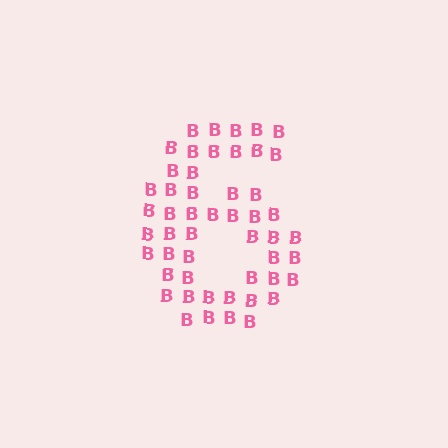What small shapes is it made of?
It is made of small letter B's.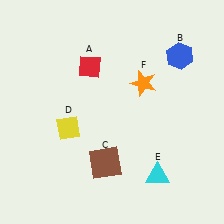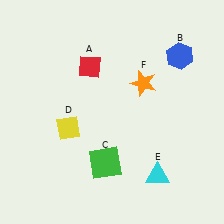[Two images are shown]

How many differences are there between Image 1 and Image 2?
There is 1 difference between the two images.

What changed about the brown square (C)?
In Image 1, C is brown. In Image 2, it changed to green.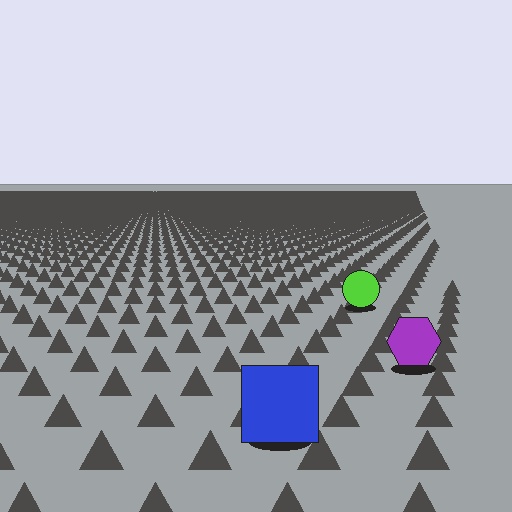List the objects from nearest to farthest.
From nearest to farthest: the blue square, the purple hexagon, the lime circle.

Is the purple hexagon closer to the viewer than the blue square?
No. The blue square is closer — you can tell from the texture gradient: the ground texture is coarser near it.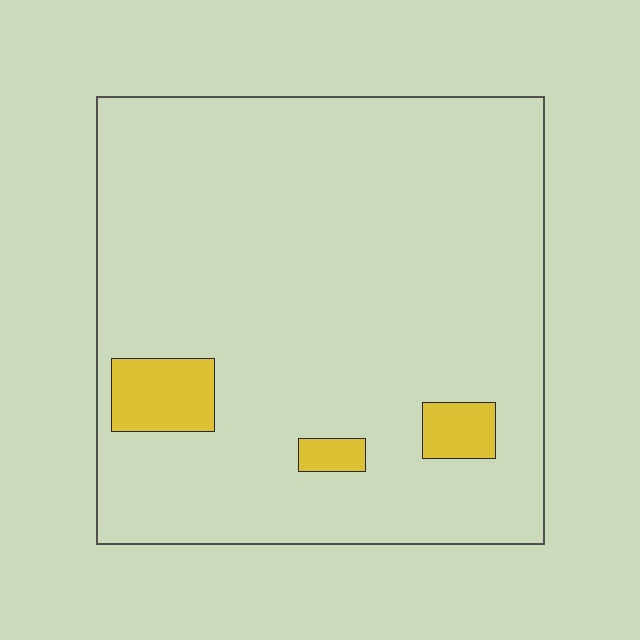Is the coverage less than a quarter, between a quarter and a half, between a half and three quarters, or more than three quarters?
Less than a quarter.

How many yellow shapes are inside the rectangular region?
3.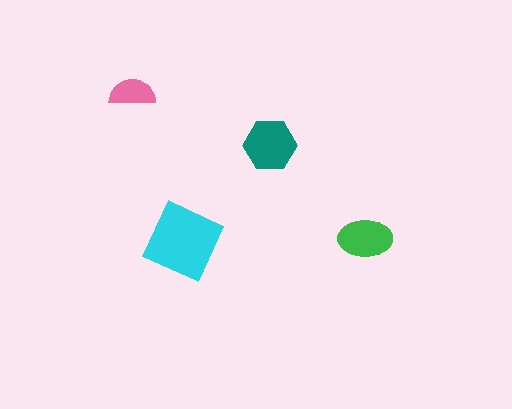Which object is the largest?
The cyan diamond.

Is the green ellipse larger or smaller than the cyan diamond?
Smaller.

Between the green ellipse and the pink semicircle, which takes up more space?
The green ellipse.